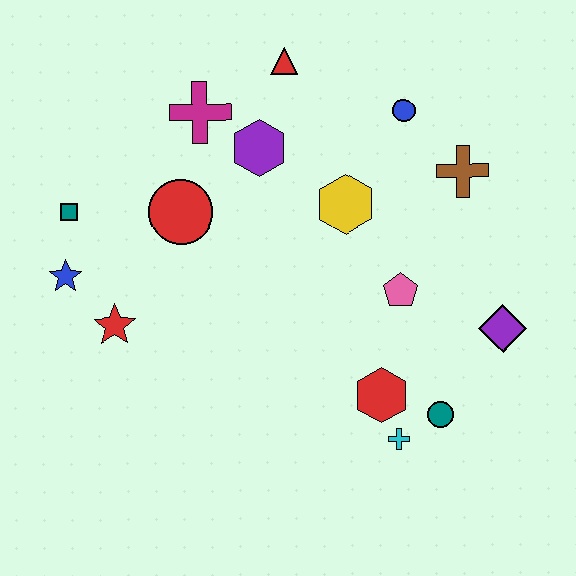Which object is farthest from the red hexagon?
The teal square is farthest from the red hexagon.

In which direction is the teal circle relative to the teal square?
The teal circle is to the right of the teal square.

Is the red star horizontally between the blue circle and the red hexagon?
No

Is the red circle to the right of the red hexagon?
No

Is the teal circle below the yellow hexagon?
Yes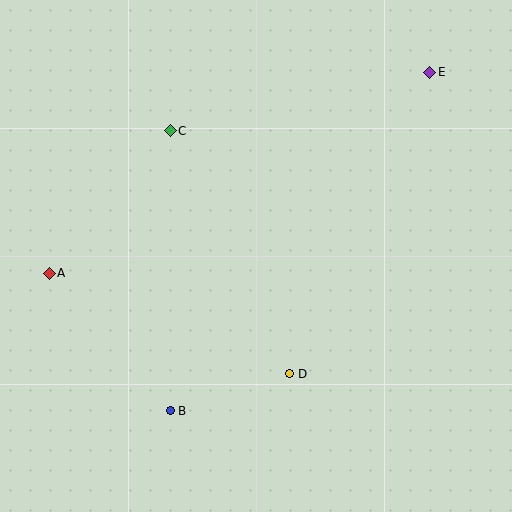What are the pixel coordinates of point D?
Point D is at (290, 374).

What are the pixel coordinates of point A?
Point A is at (49, 273).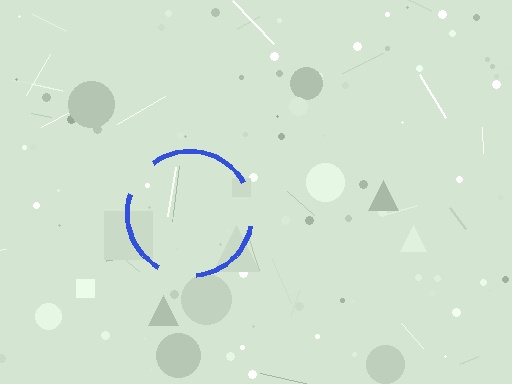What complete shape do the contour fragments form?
The contour fragments form a circle.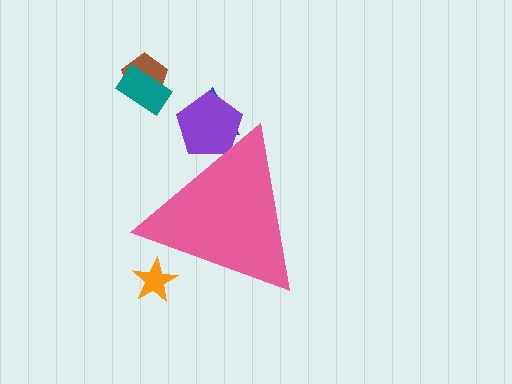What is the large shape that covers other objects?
A pink triangle.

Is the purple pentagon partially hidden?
Yes, the purple pentagon is partially hidden behind the pink triangle.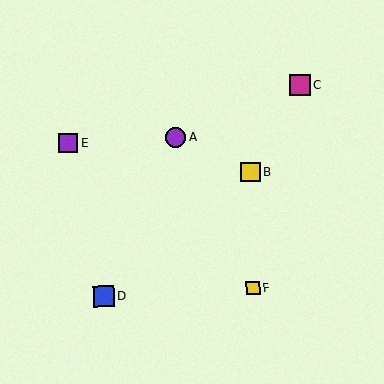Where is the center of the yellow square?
The center of the yellow square is at (250, 172).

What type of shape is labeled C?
Shape C is a magenta square.